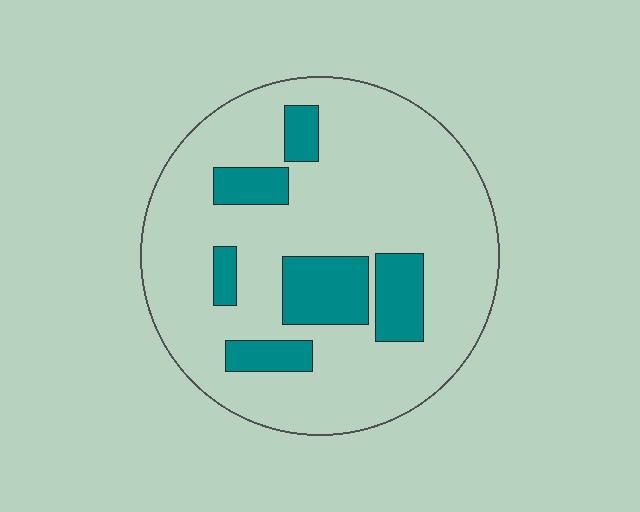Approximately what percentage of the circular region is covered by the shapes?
Approximately 20%.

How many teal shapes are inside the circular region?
6.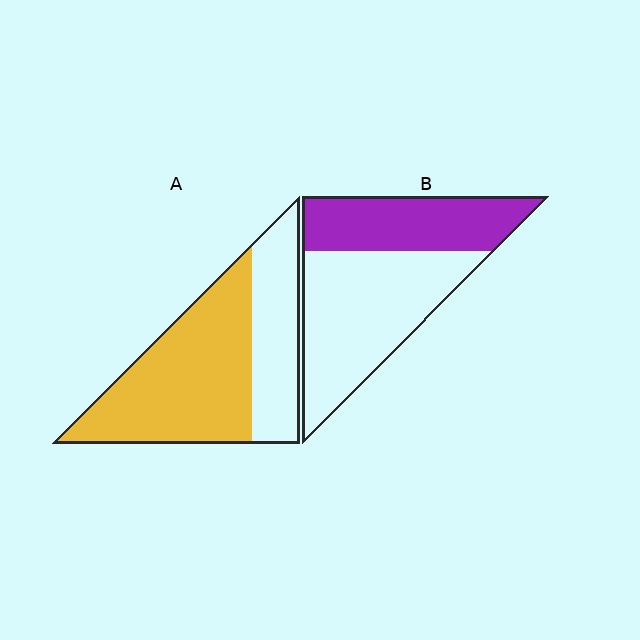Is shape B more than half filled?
No.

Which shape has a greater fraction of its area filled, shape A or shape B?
Shape A.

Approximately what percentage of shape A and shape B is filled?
A is approximately 65% and B is approximately 40%.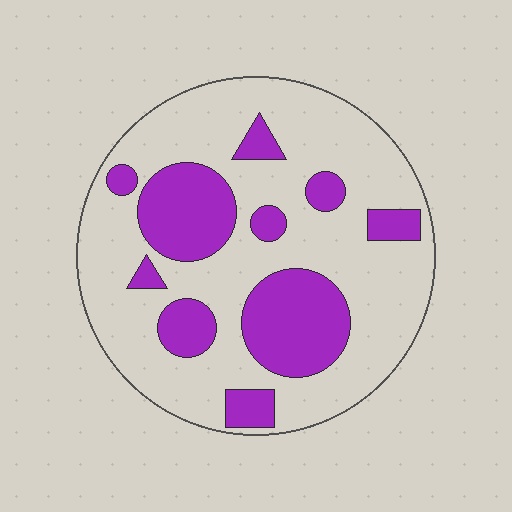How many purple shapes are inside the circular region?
10.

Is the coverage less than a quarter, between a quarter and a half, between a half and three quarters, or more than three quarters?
Between a quarter and a half.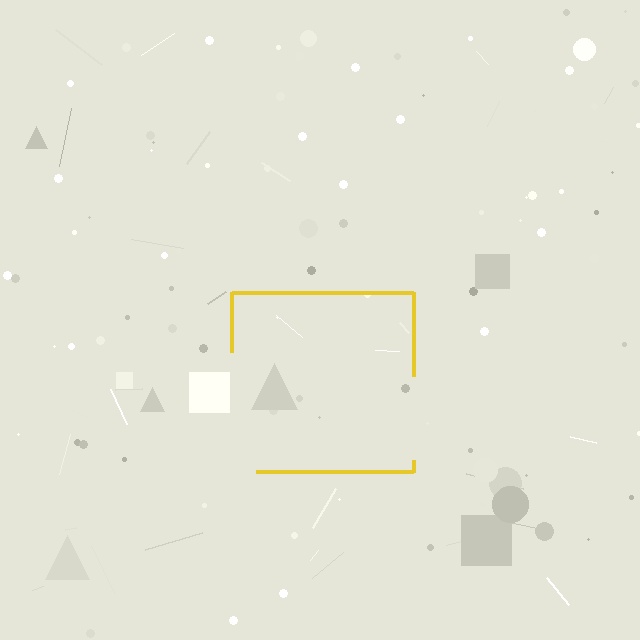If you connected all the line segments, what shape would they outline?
They would outline a square.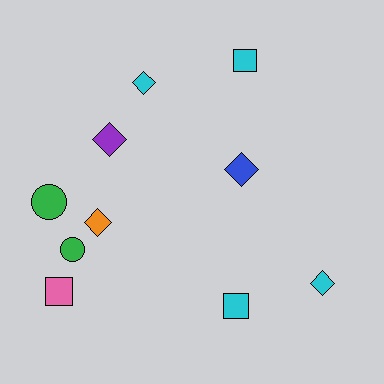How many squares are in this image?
There are 3 squares.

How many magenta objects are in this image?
There are no magenta objects.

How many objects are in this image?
There are 10 objects.